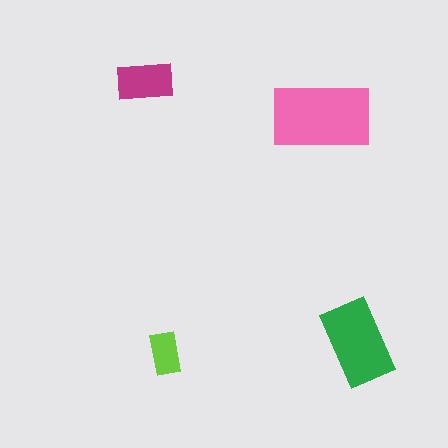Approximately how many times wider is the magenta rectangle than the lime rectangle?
About 1.5 times wider.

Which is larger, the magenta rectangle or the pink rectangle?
The pink one.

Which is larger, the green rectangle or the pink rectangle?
The pink one.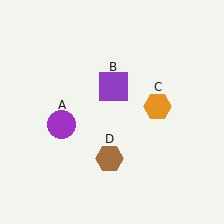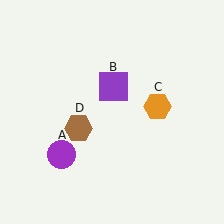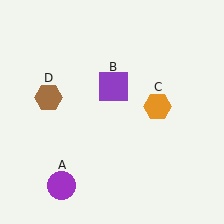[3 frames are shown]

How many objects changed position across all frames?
2 objects changed position: purple circle (object A), brown hexagon (object D).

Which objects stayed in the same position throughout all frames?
Purple square (object B) and orange hexagon (object C) remained stationary.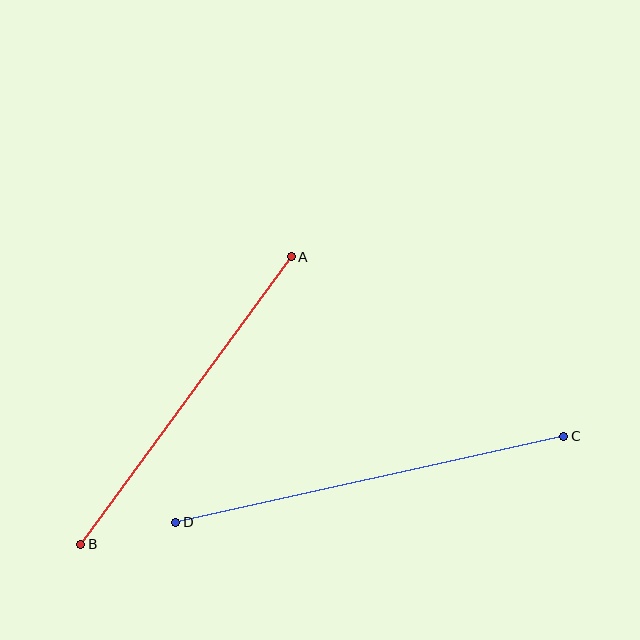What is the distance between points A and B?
The distance is approximately 357 pixels.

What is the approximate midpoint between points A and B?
The midpoint is at approximately (186, 400) pixels.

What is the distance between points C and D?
The distance is approximately 398 pixels.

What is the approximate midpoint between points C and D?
The midpoint is at approximately (370, 479) pixels.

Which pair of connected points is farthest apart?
Points C and D are farthest apart.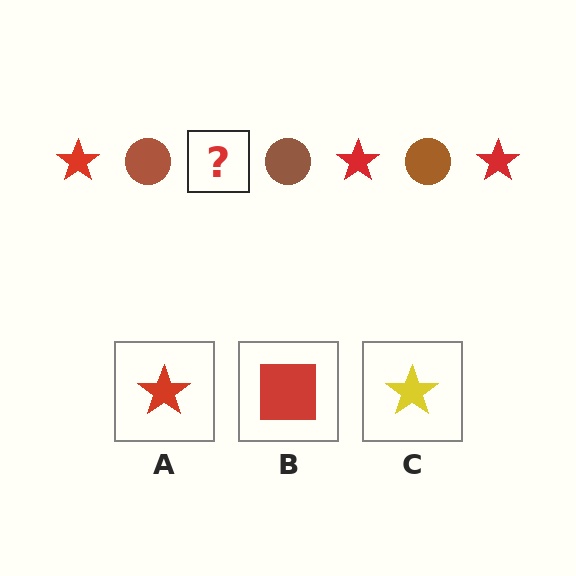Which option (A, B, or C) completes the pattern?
A.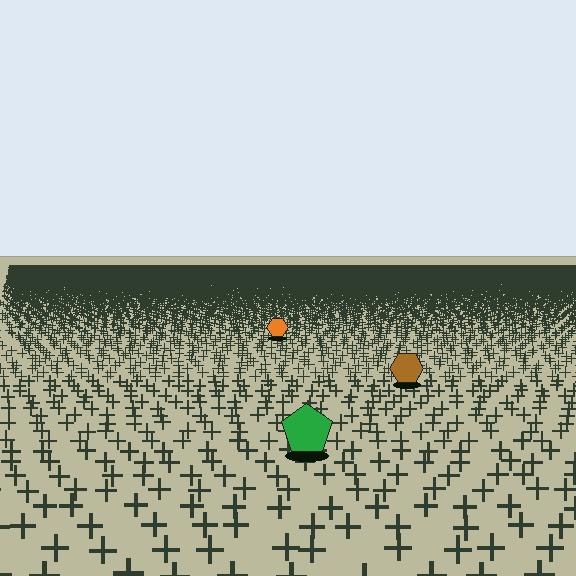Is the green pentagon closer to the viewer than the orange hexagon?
Yes. The green pentagon is closer — you can tell from the texture gradient: the ground texture is coarser near it.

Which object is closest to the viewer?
The green pentagon is closest. The texture marks near it are larger and more spread out.